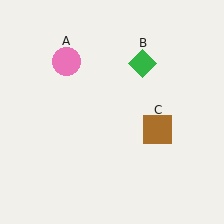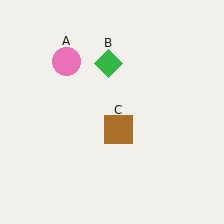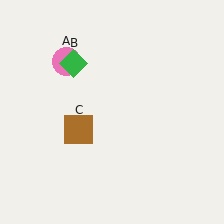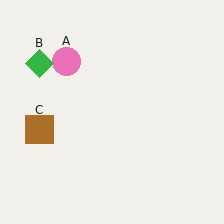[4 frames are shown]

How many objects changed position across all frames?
2 objects changed position: green diamond (object B), brown square (object C).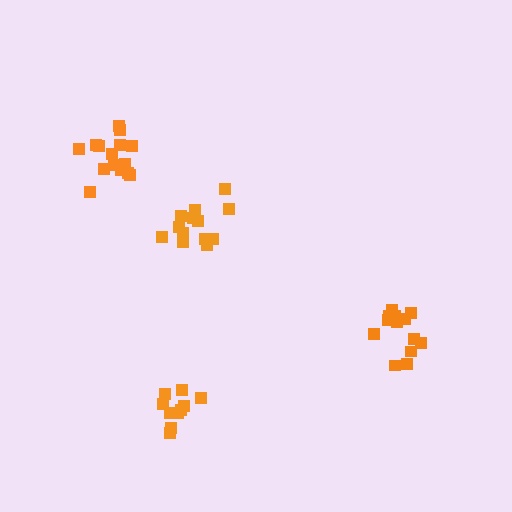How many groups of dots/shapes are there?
There are 4 groups.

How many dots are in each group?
Group 1: 13 dots, Group 2: 15 dots, Group 3: 10 dots, Group 4: 13 dots (51 total).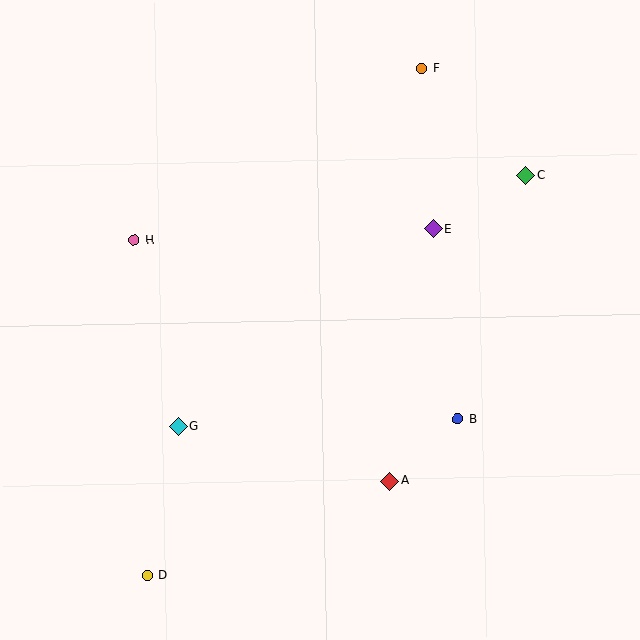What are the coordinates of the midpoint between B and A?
The midpoint between B and A is at (424, 450).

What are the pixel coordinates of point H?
Point H is at (134, 240).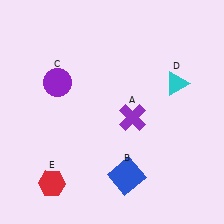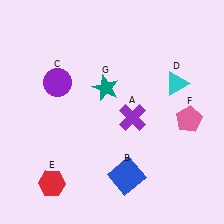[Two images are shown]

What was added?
A pink pentagon (F), a teal star (G) were added in Image 2.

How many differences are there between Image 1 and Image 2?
There are 2 differences between the two images.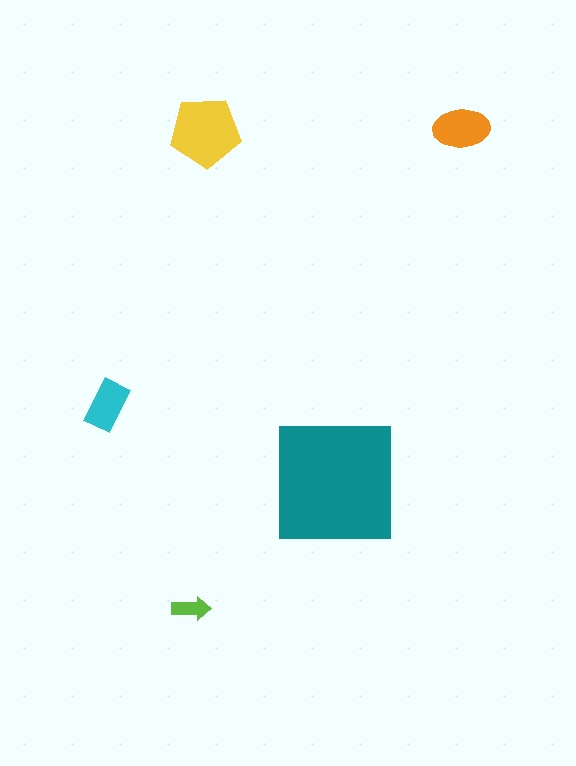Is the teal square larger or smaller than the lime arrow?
Larger.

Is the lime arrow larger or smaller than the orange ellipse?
Smaller.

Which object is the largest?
The teal square.